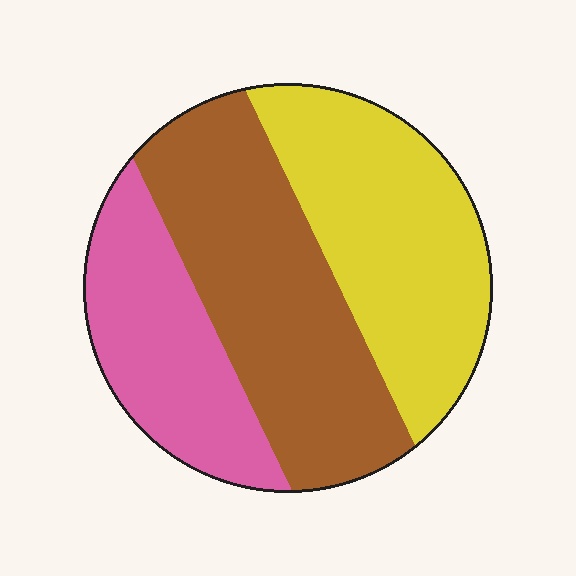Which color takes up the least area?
Pink, at roughly 25%.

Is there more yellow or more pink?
Yellow.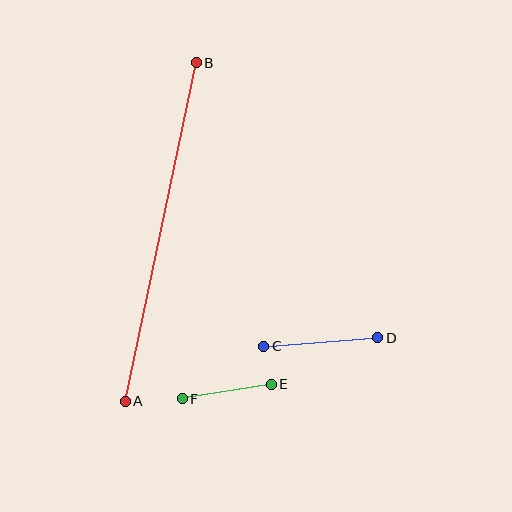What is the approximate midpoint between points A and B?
The midpoint is at approximately (161, 232) pixels.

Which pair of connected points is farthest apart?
Points A and B are farthest apart.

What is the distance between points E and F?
The distance is approximately 90 pixels.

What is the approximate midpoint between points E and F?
The midpoint is at approximately (227, 392) pixels.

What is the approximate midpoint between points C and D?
The midpoint is at approximately (321, 342) pixels.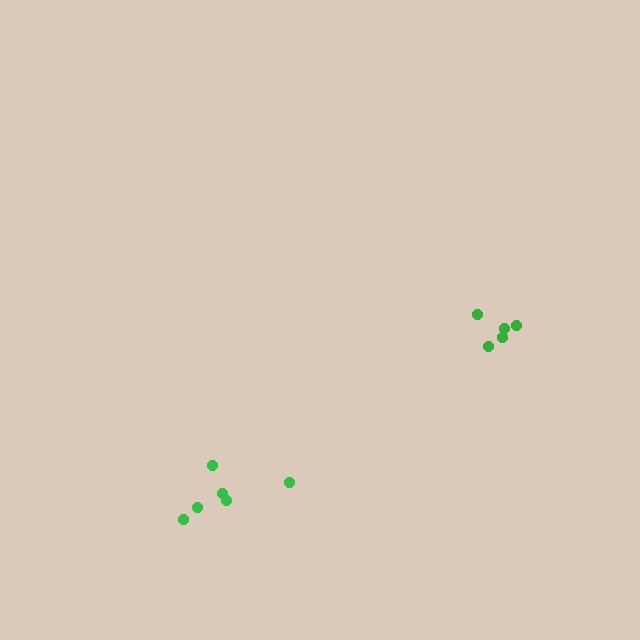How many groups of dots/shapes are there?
There are 2 groups.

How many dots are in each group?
Group 1: 6 dots, Group 2: 5 dots (11 total).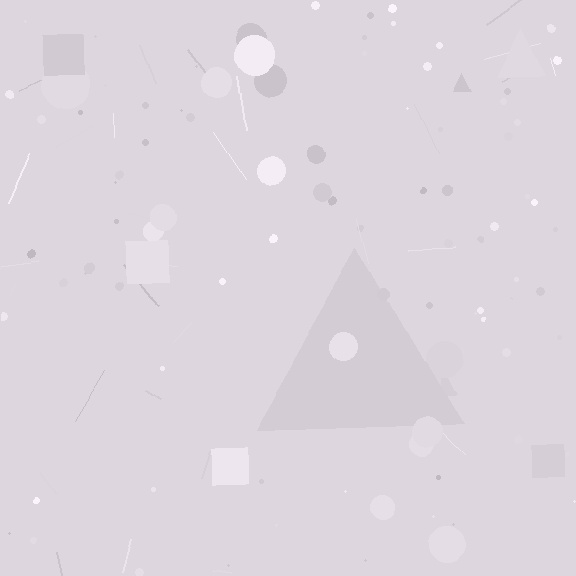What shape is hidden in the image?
A triangle is hidden in the image.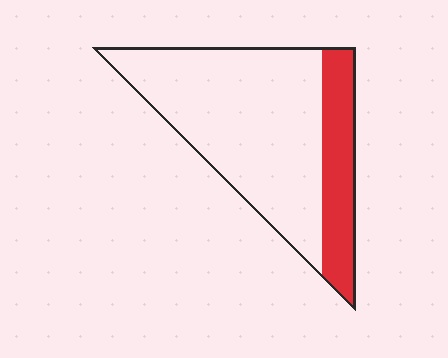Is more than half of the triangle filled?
No.